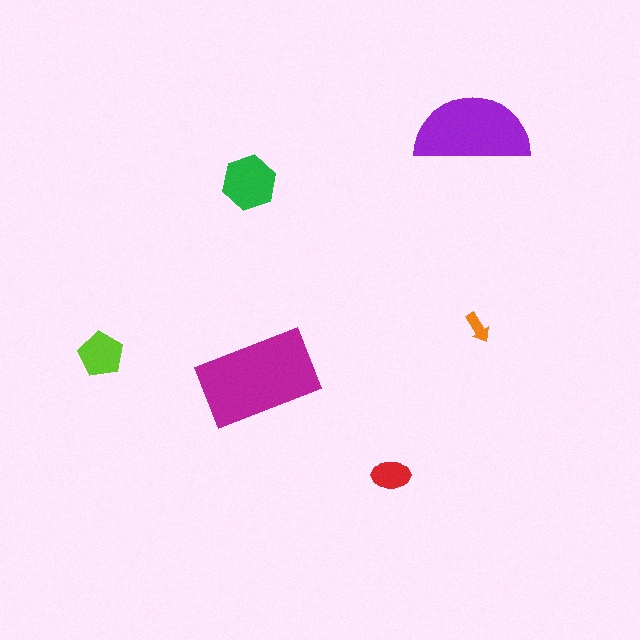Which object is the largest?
The magenta rectangle.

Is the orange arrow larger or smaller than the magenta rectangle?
Smaller.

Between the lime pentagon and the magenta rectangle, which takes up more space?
The magenta rectangle.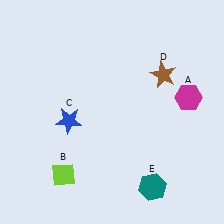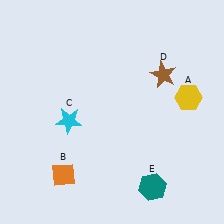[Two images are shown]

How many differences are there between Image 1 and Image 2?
There are 3 differences between the two images.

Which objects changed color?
A changed from magenta to yellow. B changed from lime to orange. C changed from blue to cyan.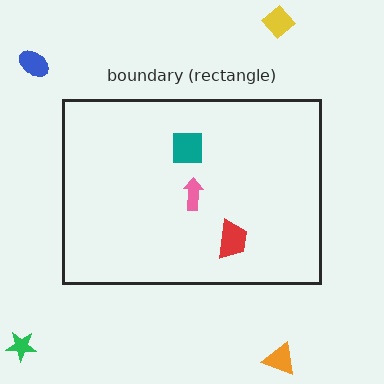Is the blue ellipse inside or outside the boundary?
Outside.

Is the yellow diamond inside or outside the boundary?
Outside.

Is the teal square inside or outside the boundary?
Inside.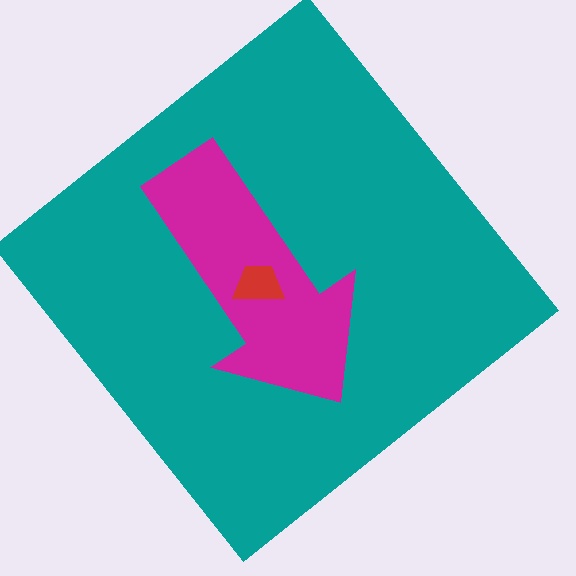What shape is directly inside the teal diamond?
The magenta arrow.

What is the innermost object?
The red trapezoid.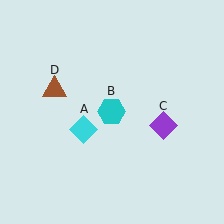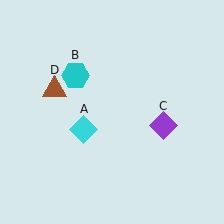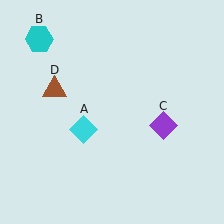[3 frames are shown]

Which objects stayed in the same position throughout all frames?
Cyan diamond (object A) and purple diamond (object C) and brown triangle (object D) remained stationary.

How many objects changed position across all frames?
1 object changed position: cyan hexagon (object B).